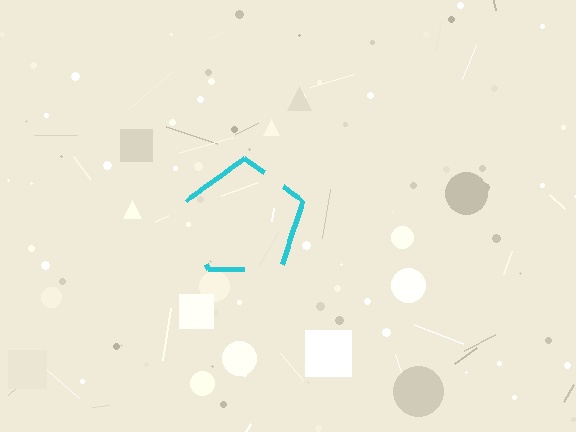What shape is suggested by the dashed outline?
The dashed outline suggests a pentagon.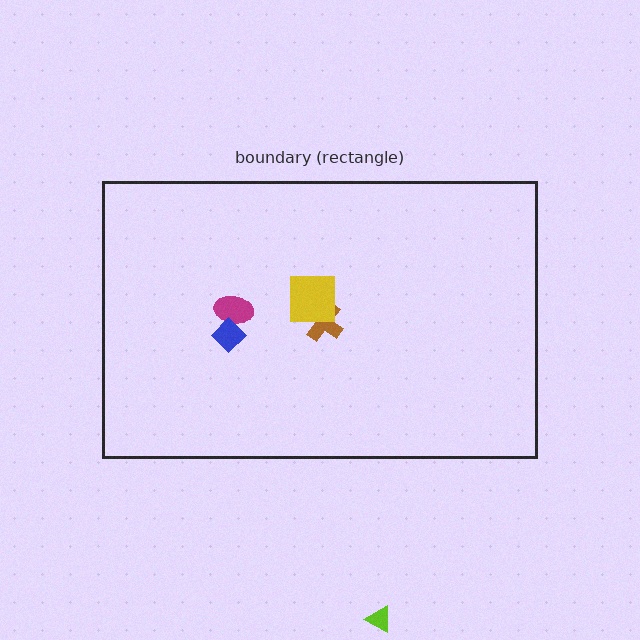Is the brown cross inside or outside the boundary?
Inside.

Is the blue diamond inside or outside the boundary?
Inside.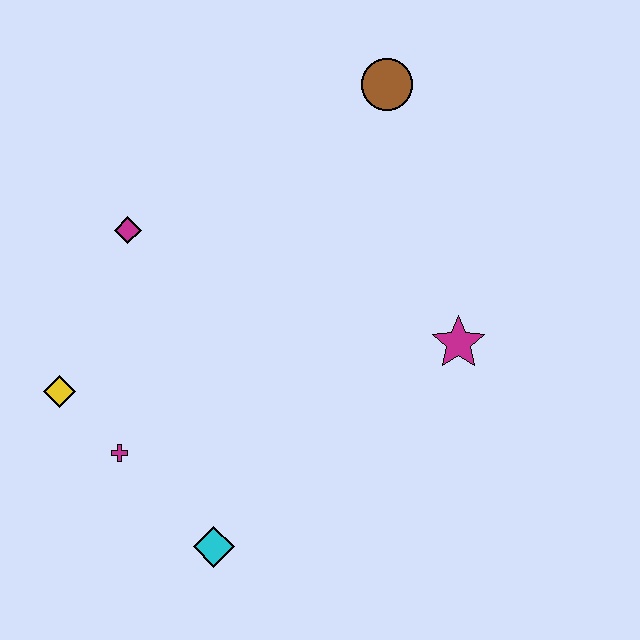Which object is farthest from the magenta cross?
The brown circle is farthest from the magenta cross.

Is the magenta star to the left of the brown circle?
No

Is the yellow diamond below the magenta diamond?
Yes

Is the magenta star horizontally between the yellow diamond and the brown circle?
No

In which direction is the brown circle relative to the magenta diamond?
The brown circle is to the right of the magenta diamond.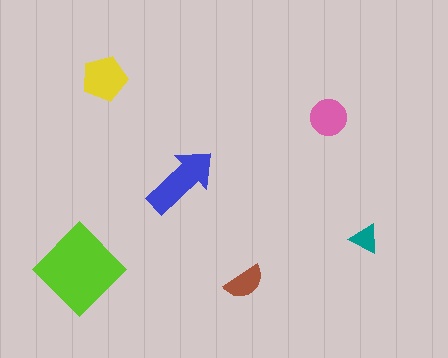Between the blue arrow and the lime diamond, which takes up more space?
The lime diamond.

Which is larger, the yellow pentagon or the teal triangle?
The yellow pentagon.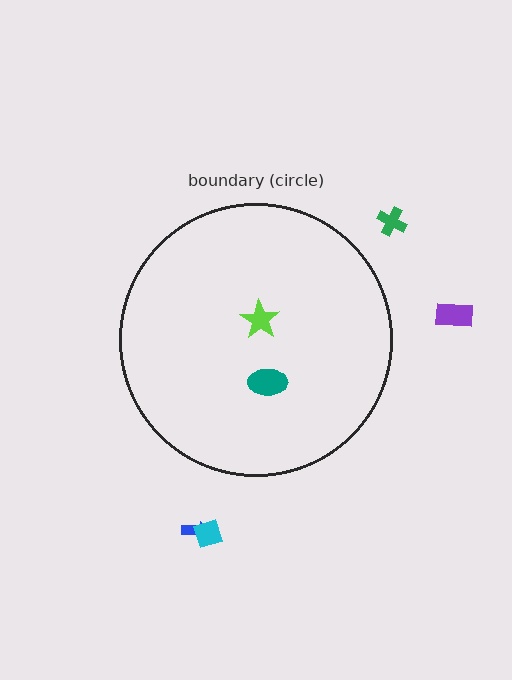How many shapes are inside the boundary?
2 inside, 4 outside.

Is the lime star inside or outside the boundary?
Inside.